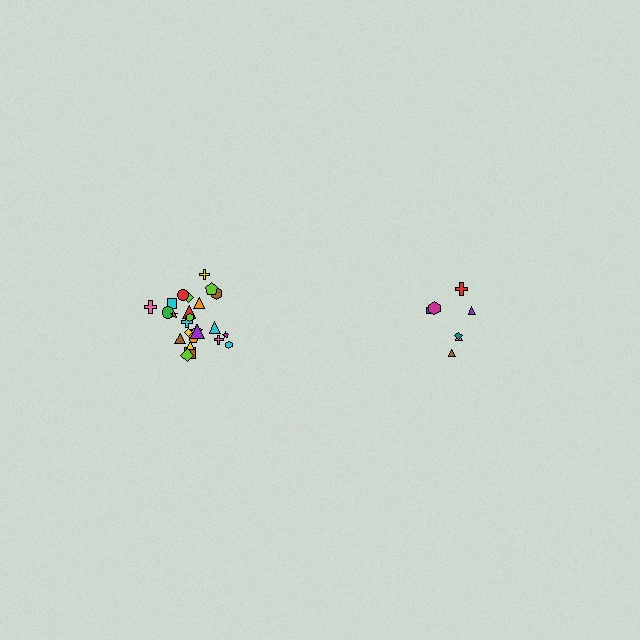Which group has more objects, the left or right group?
The left group.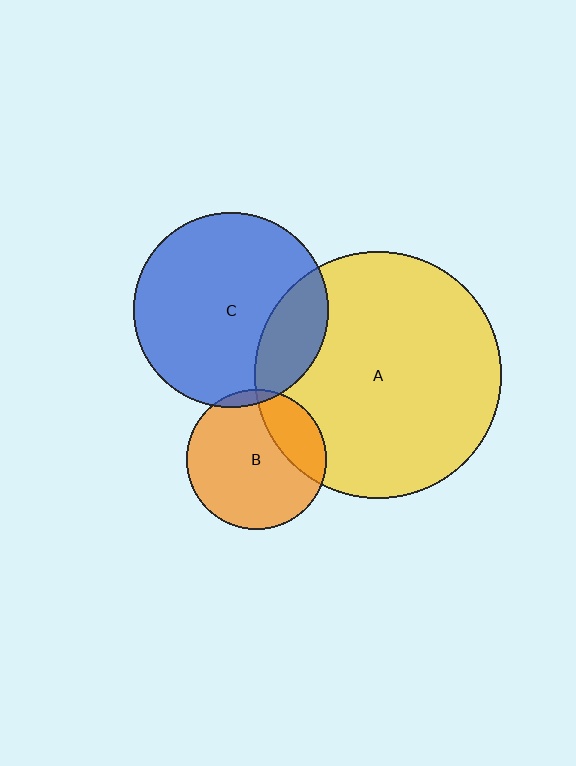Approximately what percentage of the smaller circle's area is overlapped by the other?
Approximately 25%.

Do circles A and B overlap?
Yes.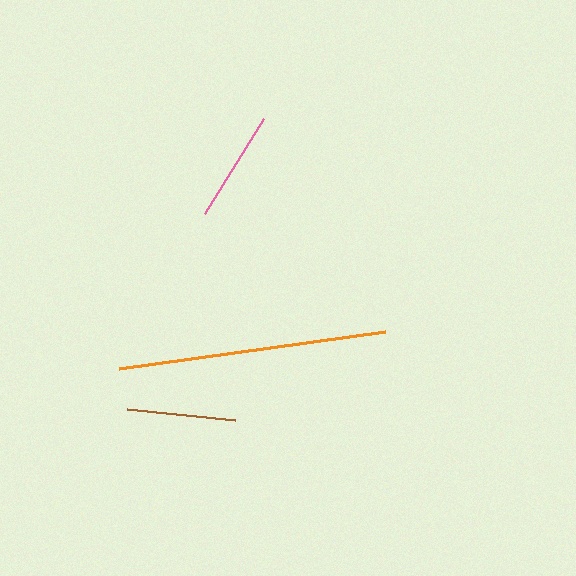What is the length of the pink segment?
The pink segment is approximately 112 pixels long.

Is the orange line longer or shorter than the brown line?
The orange line is longer than the brown line.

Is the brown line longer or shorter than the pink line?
The pink line is longer than the brown line.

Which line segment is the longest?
The orange line is the longest at approximately 268 pixels.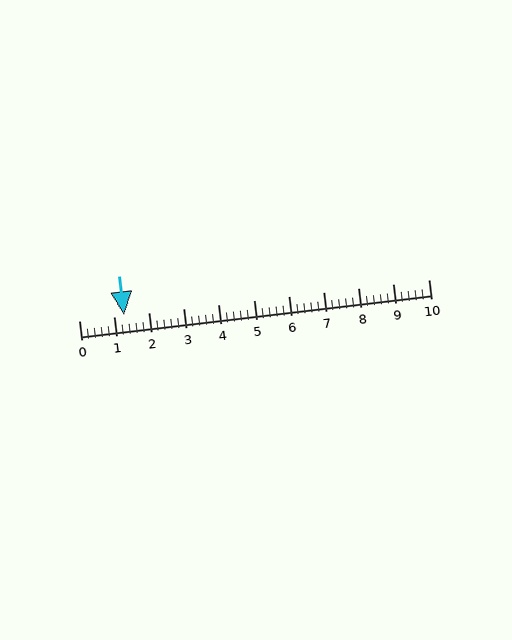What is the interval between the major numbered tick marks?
The major tick marks are spaced 1 units apart.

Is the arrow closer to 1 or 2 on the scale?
The arrow is closer to 1.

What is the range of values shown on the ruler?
The ruler shows values from 0 to 10.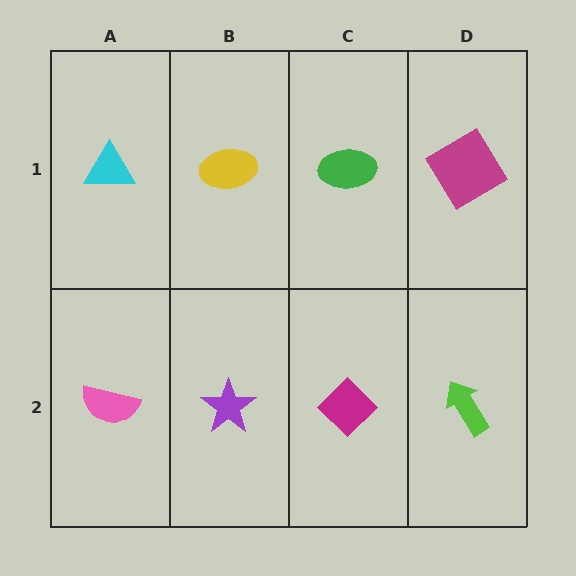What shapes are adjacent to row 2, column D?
A magenta diamond (row 1, column D), a magenta diamond (row 2, column C).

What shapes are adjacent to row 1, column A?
A pink semicircle (row 2, column A), a yellow ellipse (row 1, column B).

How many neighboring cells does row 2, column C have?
3.